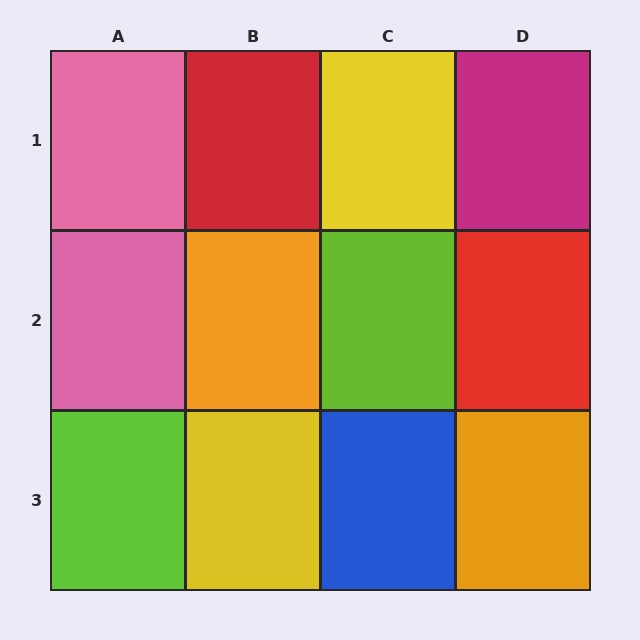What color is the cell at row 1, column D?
Magenta.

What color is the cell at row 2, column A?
Pink.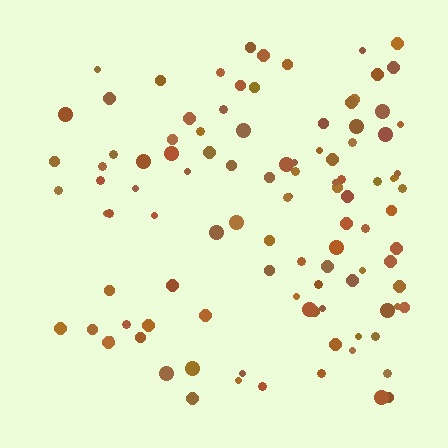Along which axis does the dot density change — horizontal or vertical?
Horizontal.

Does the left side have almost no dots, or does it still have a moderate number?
Still a moderate number, just noticeably fewer than the right.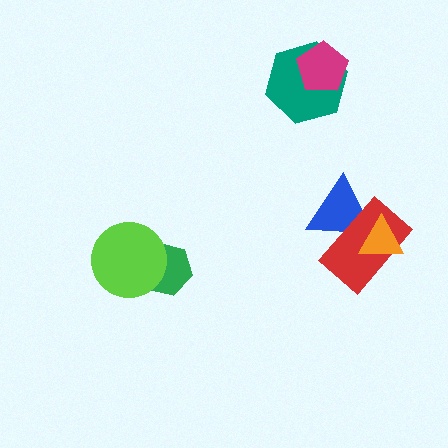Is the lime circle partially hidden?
No, no other shape covers it.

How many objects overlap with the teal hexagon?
1 object overlaps with the teal hexagon.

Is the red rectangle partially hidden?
Yes, it is partially covered by another shape.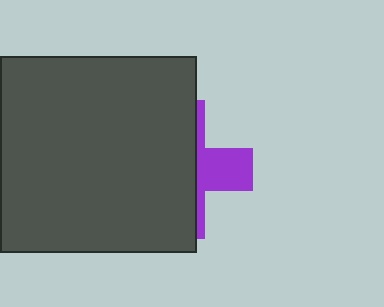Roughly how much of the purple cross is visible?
A small part of it is visible (roughly 31%).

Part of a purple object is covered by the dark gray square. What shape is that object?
It is a cross.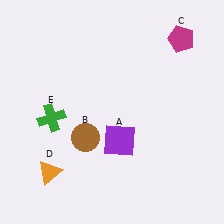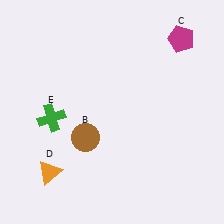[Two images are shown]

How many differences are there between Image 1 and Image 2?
There is 1 difference between the two images.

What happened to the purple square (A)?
The purple square (A) was removed in Image 2. It was in the bottom-right area of Image 1.